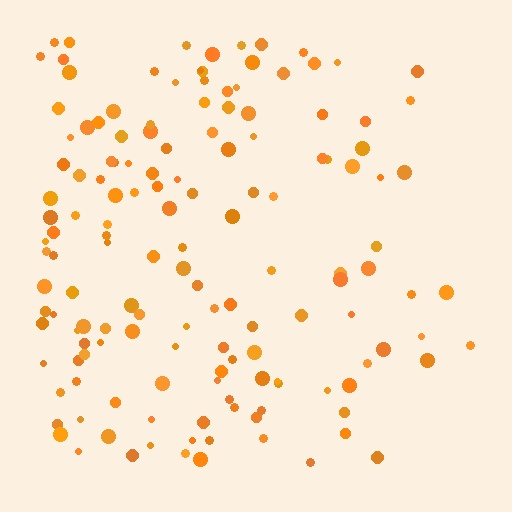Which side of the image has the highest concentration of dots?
The left.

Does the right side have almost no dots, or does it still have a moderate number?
Still a moderate number, just noticeably fewer than the left.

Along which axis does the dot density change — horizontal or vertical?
Horizontal.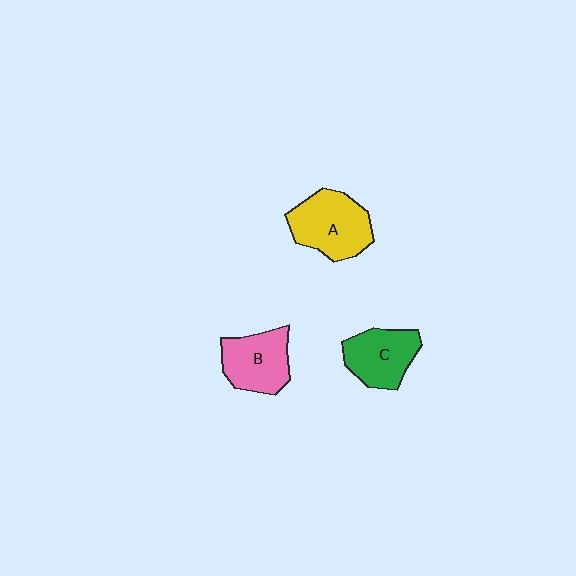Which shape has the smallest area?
Shape C (green).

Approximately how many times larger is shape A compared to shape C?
Approximately 1.2 times.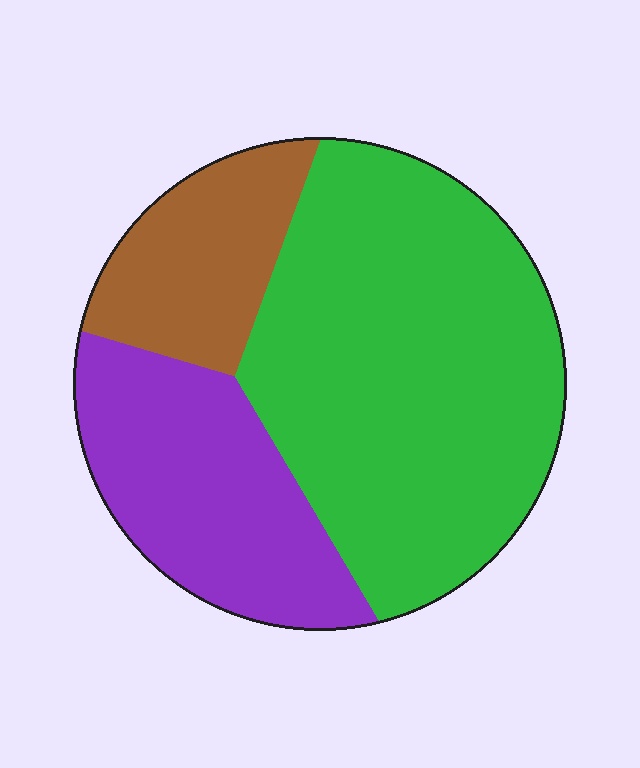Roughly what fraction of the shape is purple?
Purple covers 27% of the shape.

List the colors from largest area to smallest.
From largest to smallest: green, purple, brown.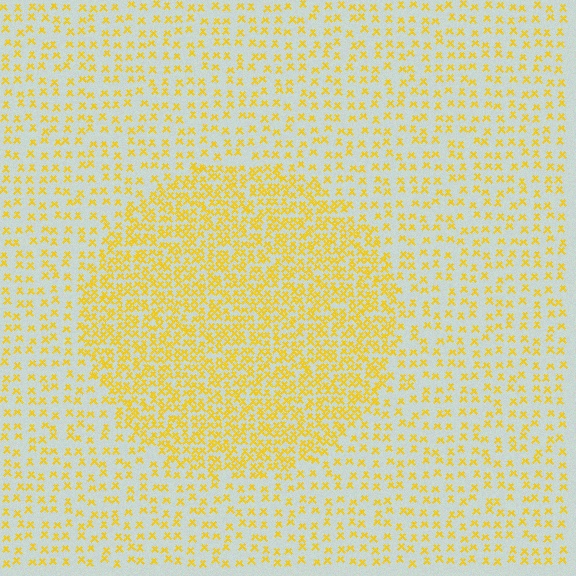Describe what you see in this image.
The image contains small yellow elements arranged at two different densities. A circle-shaped region is visible where the elements are more densely packed than the surrounding area.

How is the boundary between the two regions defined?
The boundary is defined by a change in element density (approximately 2.2x ratio). All elements are the same color, size, and shape.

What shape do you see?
I see a circle.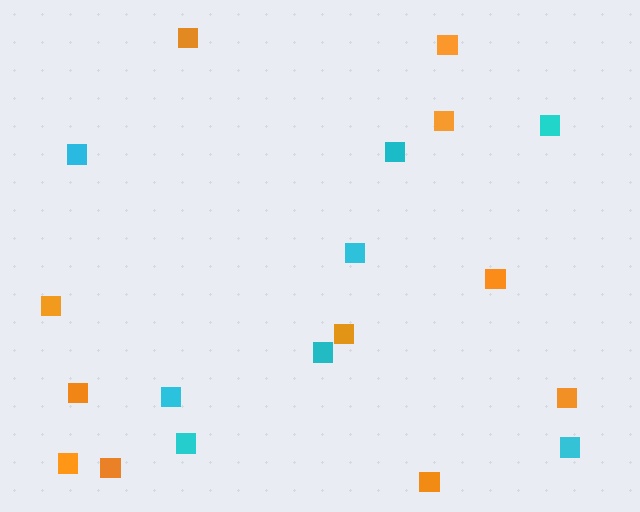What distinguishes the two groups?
There are 2 groups: one group of orange squares (11) and one group of cyan squares (8).